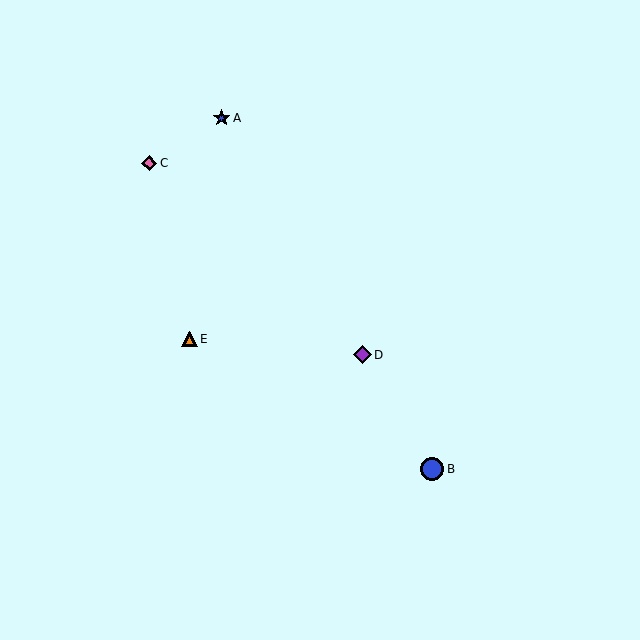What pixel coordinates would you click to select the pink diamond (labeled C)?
Click at (149, 163) to select the pink diamond C.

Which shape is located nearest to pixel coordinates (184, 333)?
The orange triangle (labeled E) at (189, 339) is nearest to that location.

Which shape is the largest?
The blue circle (labeled B) is the largest.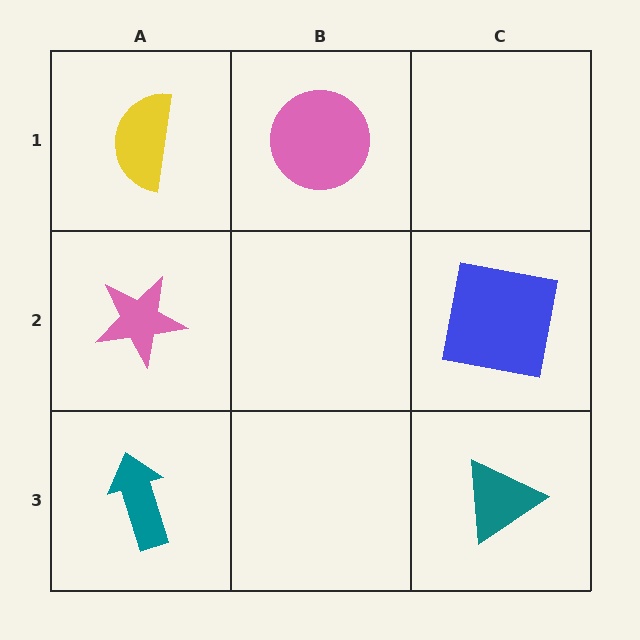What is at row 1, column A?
A yellow semicircle.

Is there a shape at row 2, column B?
No, that cell is empty.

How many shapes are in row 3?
2 shapes.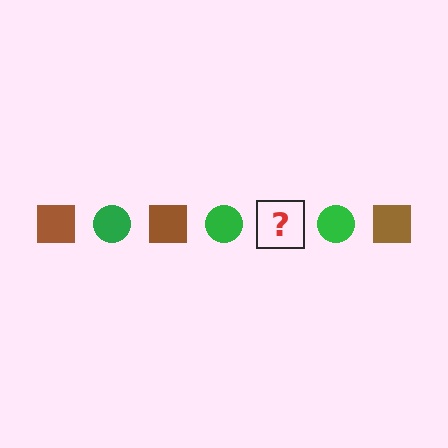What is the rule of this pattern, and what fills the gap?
The rule is that the pattern alternates between brown square and green circle. The gap should be filled with a brown square.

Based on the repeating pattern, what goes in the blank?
The blank should be a brown square.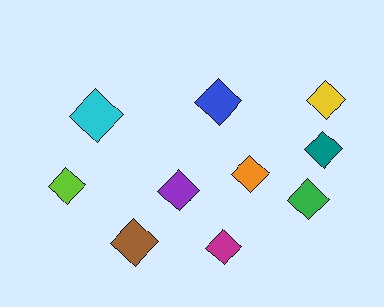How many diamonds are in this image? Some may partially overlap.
There are 10 diamonds.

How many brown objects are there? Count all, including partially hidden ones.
There is 1 brown object.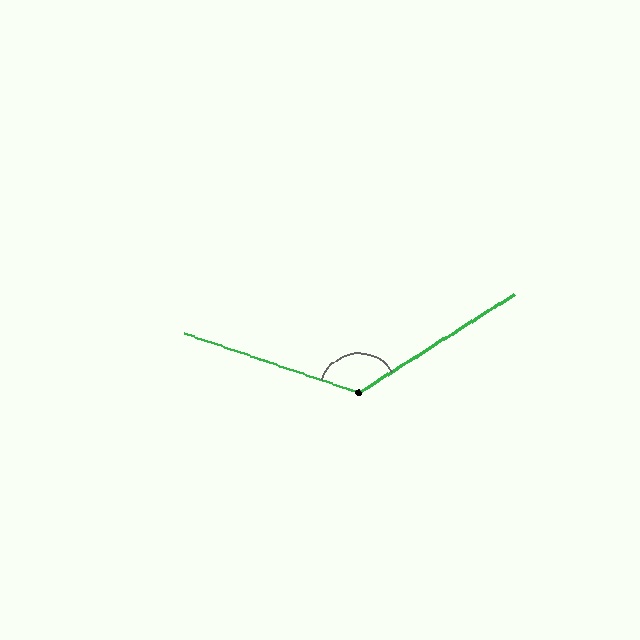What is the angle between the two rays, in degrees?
Approximately 129 degrees.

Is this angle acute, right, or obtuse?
It is obtuse.